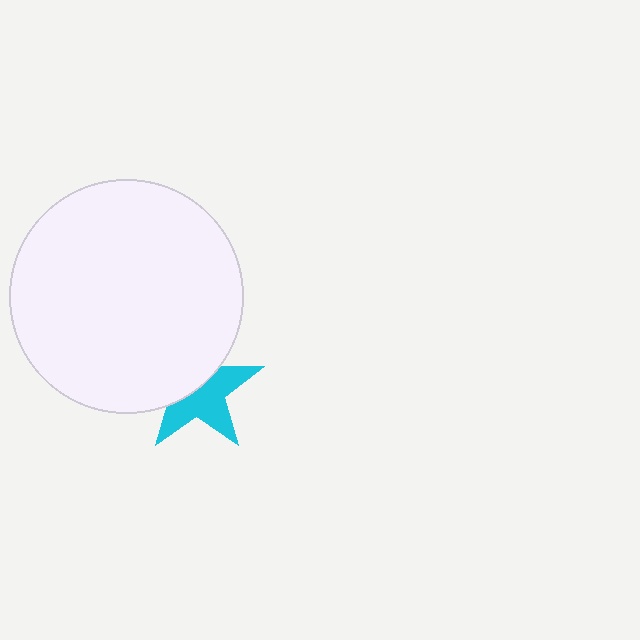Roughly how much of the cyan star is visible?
About half of it is visible (roughly 55%).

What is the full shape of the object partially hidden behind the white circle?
The partially hidden object is a cyan star.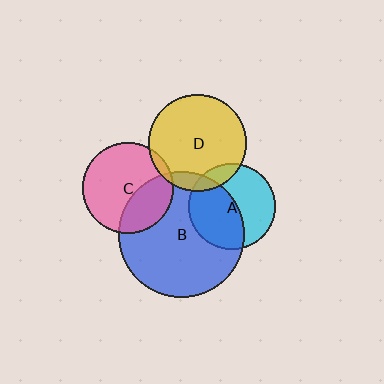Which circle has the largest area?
Circle B (blue).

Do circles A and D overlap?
Yes.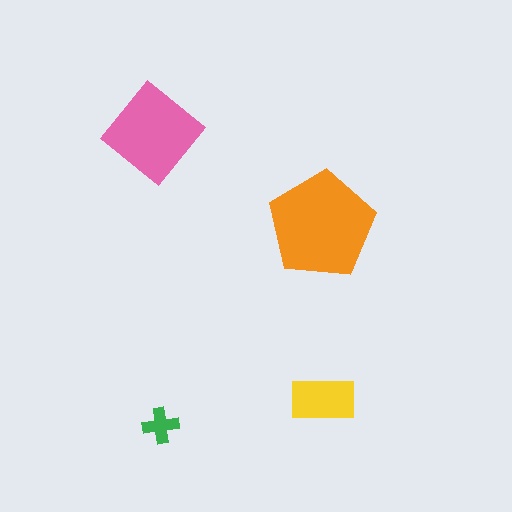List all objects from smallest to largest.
The green cross, the yellow rectangle, the pink diamond, the orange pentagon.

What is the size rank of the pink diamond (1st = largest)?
2nd.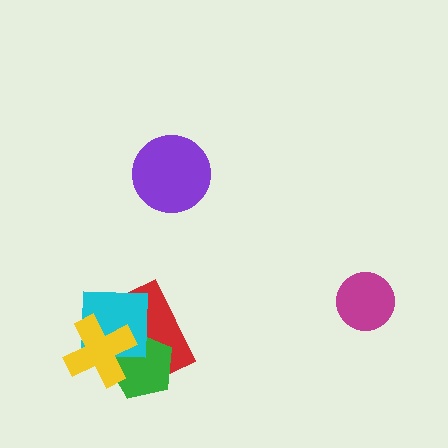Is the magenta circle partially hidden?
No, no other shape covers it.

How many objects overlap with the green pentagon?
3 objects overlap with the green pentagon.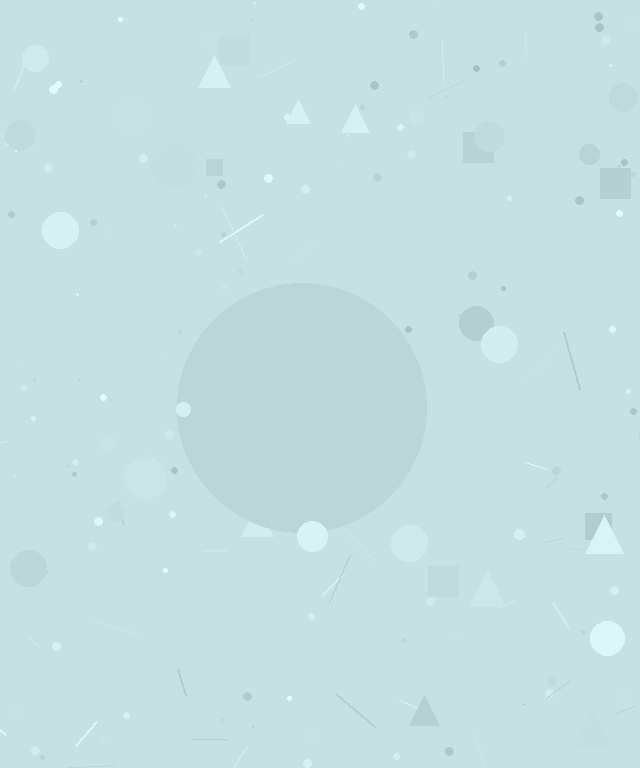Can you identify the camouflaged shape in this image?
The camouflaged shape is a circle.